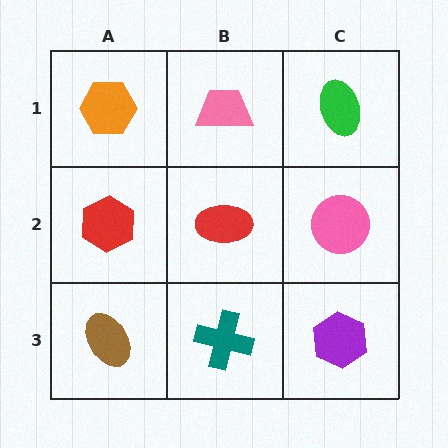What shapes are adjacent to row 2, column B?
A pink trapezoid (row 1, column B), a teal cross (row 3, column B), a red hexagon (row 2, column A), a pink circle (row 2, column C).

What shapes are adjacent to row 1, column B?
A red ellipse (row 2, column B), an orange hexagon (row 1, column A), a green ellipse (row 1, column C).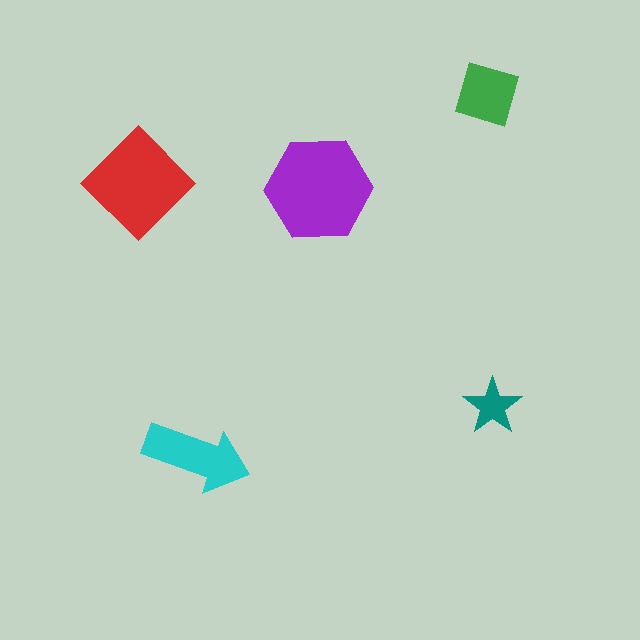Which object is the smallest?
The teal star.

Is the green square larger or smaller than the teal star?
Larger.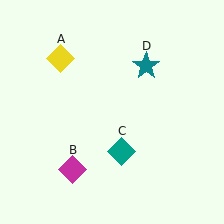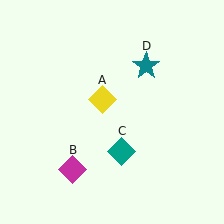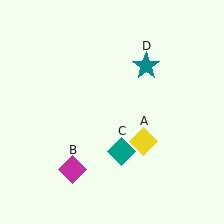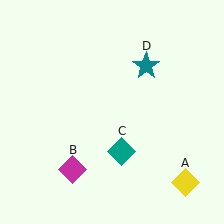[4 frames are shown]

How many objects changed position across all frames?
1 object changed position: yellow diamond (object A).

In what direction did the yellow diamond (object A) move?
The yellow diamond (object A) moved down and to the right.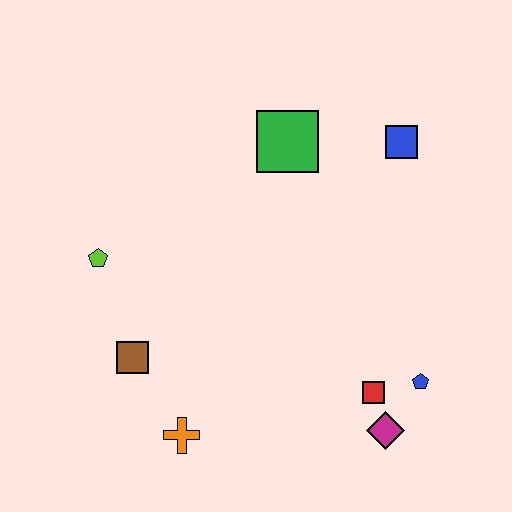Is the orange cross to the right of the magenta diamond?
No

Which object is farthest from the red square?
The lime pentagon is farthest from the red square.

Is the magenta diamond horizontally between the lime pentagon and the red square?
No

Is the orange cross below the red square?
Yes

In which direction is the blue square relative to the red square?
The blue square is above the red square.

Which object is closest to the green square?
The blue square is closest to the green square.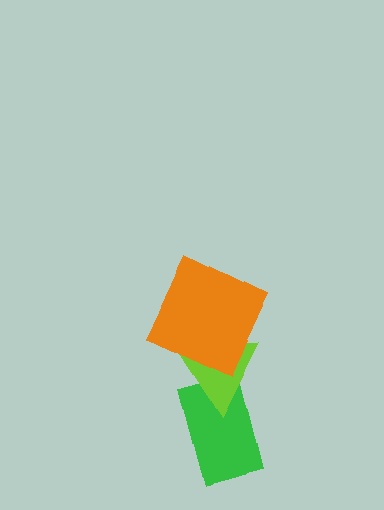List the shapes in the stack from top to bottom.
From top to bottom: the orange square, the lime triangle, the green rectangle.